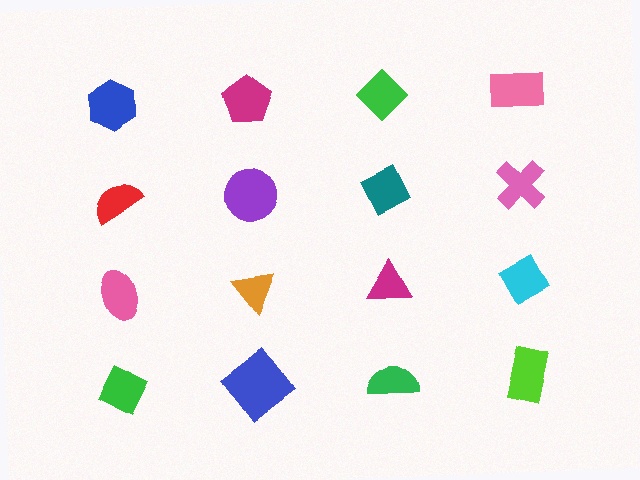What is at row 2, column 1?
A red semicircle.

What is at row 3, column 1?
A pink ellipse.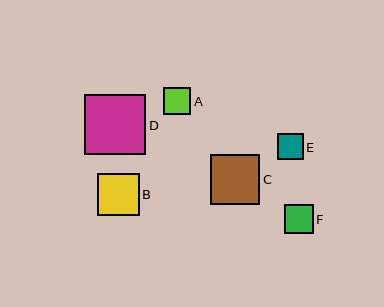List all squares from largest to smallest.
From largest to smallest: D, C, B, F, A, E.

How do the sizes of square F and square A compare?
Square F and square A are approximately the same size.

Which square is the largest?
Square D is the largest with a size of approximately 61 pixels.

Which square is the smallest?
Square E is the smallest with a size of approximately 26 pixels.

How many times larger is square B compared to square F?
Square B is approximately 1.4 times the size of square F.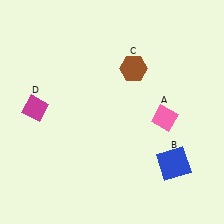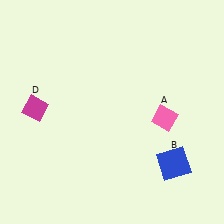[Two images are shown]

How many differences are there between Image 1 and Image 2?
There is 1 difference between the two images.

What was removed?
The brown hexagon (C) was removed in Image 2.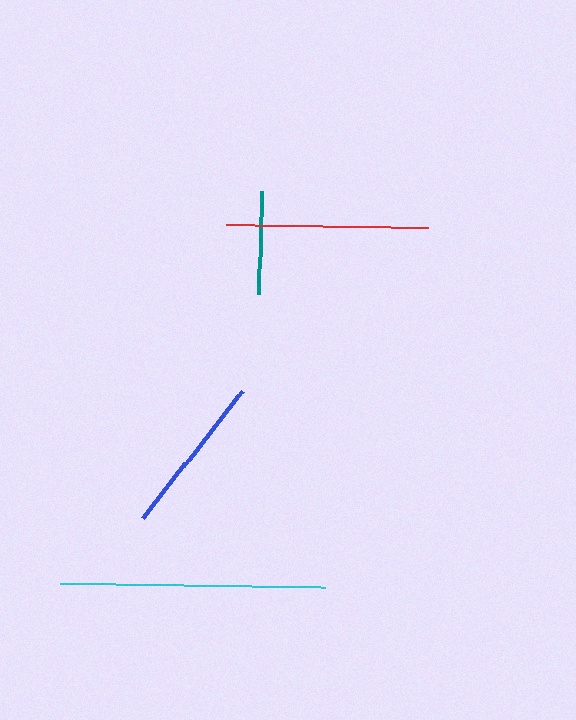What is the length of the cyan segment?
The cyan segment is approximately 265 pixels long.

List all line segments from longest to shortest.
From longest to shortest: cyan, red, blue, teal.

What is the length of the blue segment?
The blue segment is approximately 161 pixels long.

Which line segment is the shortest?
The teal line is the shortest at approximately 102 pixels.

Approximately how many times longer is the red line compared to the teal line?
The red line is approximately 2.0 times the length of the teal line.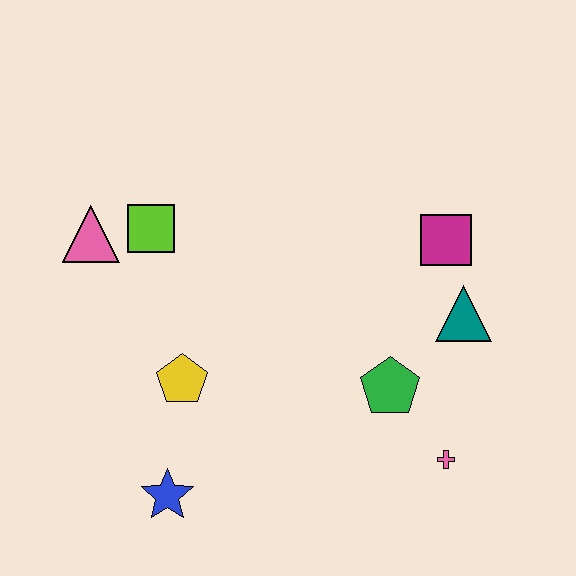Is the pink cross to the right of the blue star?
Yes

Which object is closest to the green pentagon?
The pink cross is closest to the green pentagon.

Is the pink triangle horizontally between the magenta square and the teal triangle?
No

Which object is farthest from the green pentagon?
The pink triangle is farthest from the green pentagon.